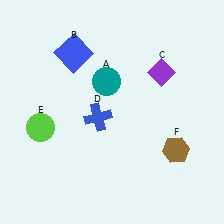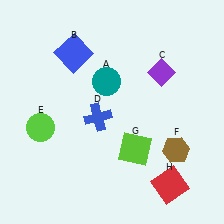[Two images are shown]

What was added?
A lime square (G), a red square (H) were added in Image 2.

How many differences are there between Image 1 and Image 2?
There are 2 differences between the two images.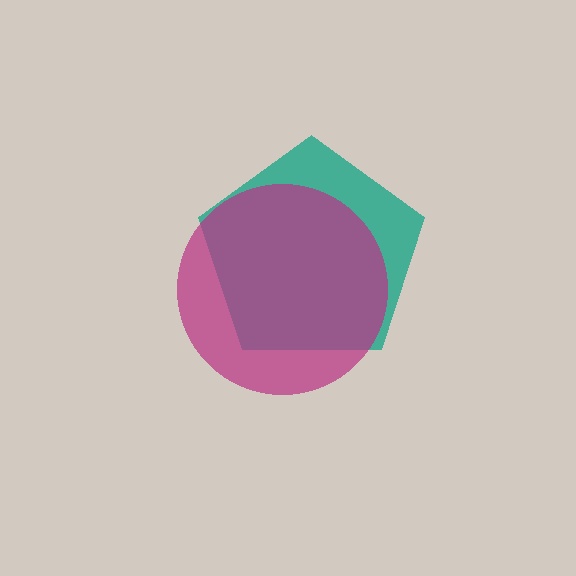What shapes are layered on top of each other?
The layered shapes are: a teal pentagon, a magenta circle.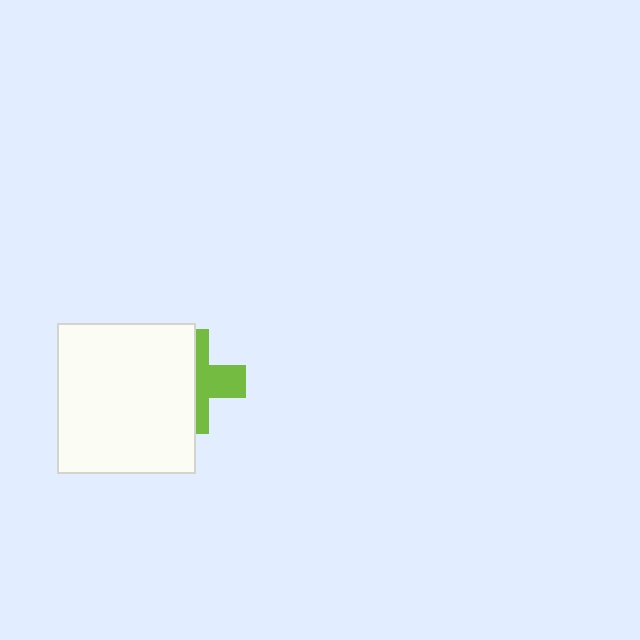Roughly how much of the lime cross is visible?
About half of it is visible (roughly 46%).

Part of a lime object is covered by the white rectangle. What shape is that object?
It is a cross.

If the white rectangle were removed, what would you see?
You would see the complete lime cross.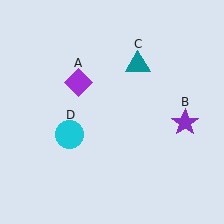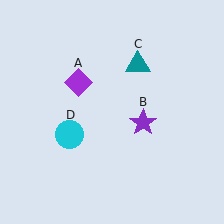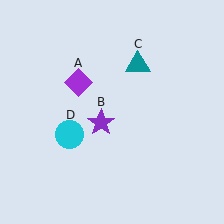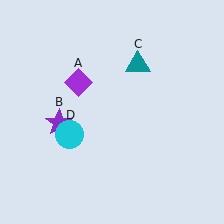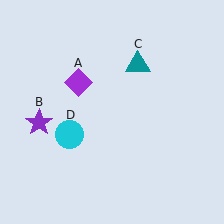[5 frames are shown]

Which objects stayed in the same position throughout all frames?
Purple diamond (object A) and teal triangle (object C) and cyan circle (object D) remained stationary.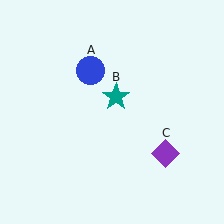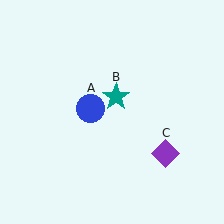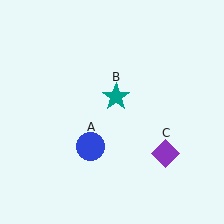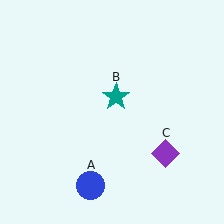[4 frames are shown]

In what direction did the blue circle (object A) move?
The blue circle (object A) moved down.